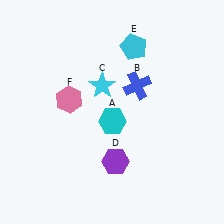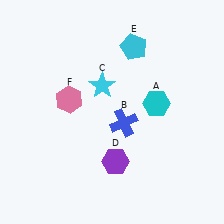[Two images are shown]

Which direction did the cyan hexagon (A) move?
The cyan hexagon (A) moved right.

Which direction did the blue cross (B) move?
The blue cross (B) moved down.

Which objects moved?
The objects that moved are: the cyan hexagon (A), the blue cross (B).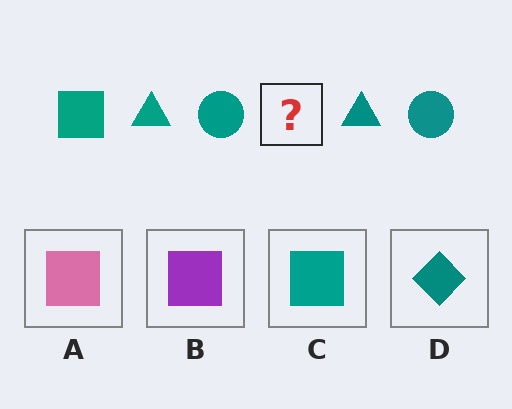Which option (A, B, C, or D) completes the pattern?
C.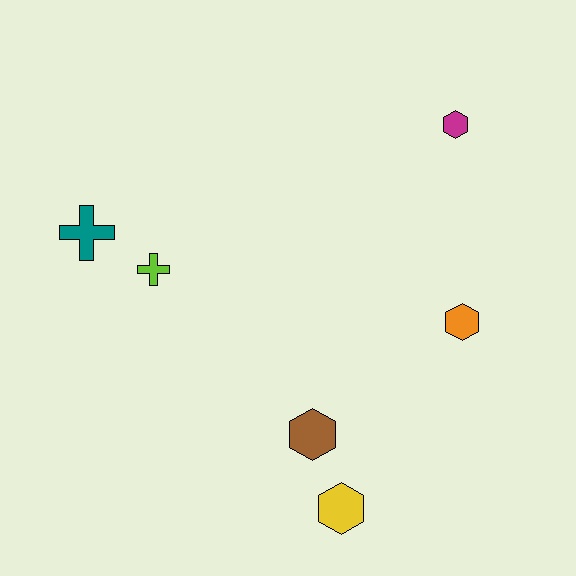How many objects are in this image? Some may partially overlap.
There are 6 objects.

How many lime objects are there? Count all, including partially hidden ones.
There is 1 lime object.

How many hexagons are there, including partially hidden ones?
There are 4 hexagons.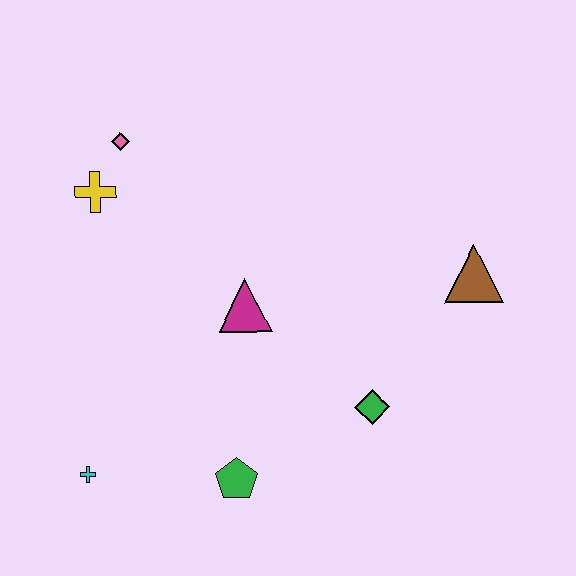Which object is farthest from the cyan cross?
The brown triangle is farthest from the cyan cross.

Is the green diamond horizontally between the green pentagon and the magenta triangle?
No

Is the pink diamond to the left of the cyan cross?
No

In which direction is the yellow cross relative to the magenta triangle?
The yellow cross is to the left of the magenta triangle.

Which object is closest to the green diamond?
The green pentagon is closest to the green diamond.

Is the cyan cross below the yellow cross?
Yes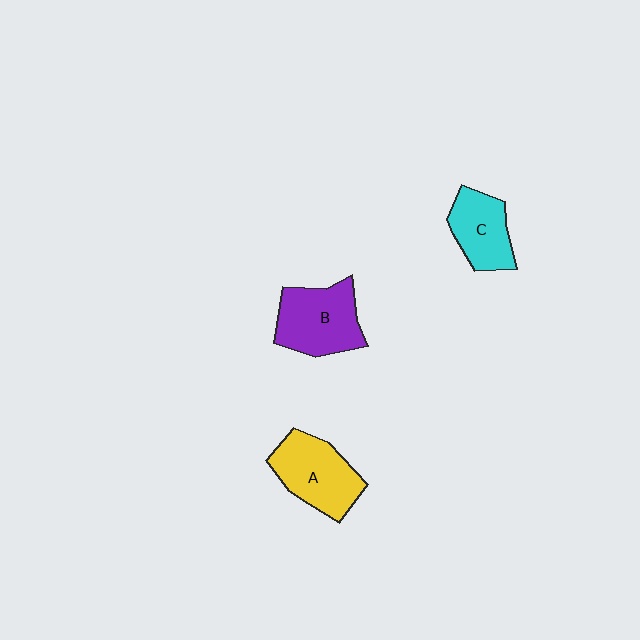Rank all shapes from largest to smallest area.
From largest to smallest: B (purple), A (yellow), C (cyan).